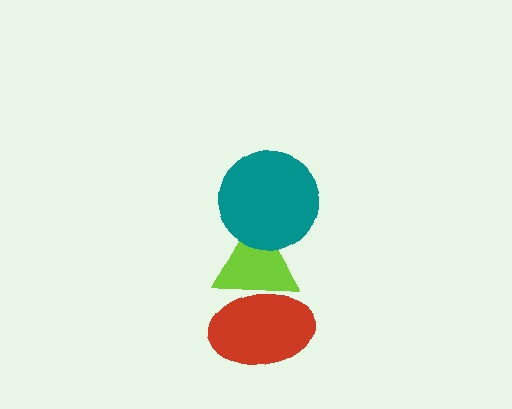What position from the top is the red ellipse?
The red ellipse is 3rd from the top.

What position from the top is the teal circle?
The teal circle is 1st from the top.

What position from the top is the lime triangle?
The lime triangle is 2nd from the top.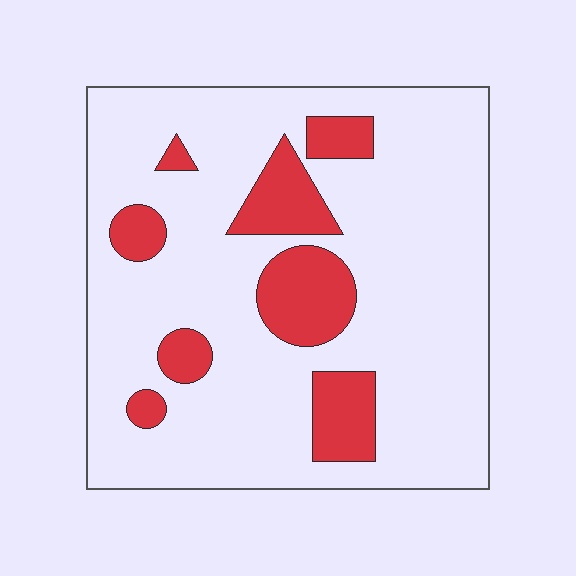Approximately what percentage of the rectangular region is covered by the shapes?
Approximately 20%.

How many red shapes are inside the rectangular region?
8.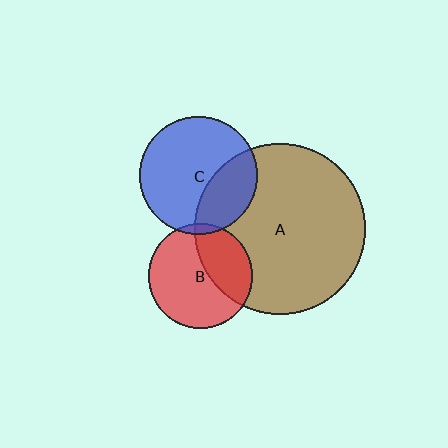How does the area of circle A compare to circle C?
Approximately 2.1 times.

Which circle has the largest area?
Circle A (brown).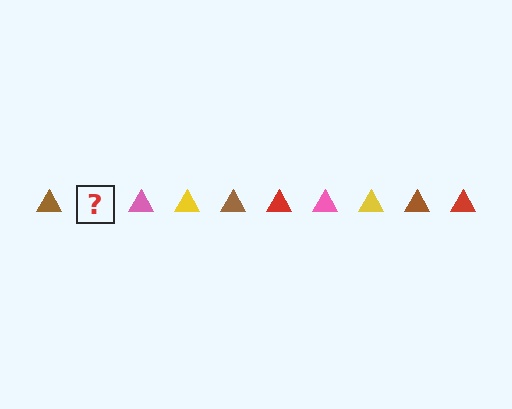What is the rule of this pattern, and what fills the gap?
The rule is that the pattern cycles through brown, red, pink, yellow triangles. The gap should be filled with a red triangle.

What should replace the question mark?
The question mark should be replaced with a red triangle.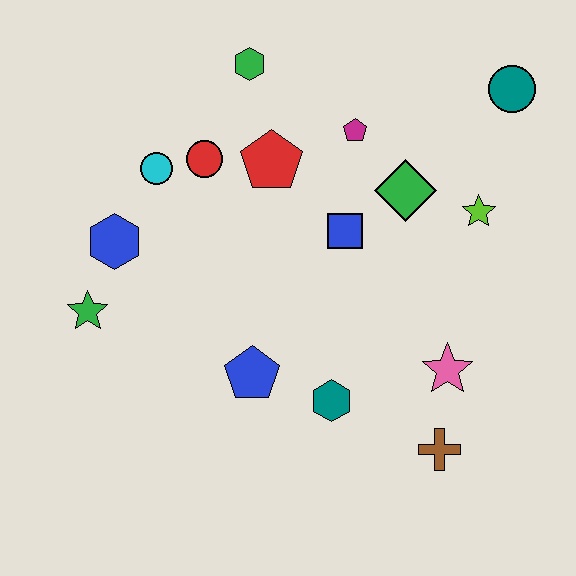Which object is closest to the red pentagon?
The red circle is closest to the red pentagon.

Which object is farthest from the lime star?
The green star is farthest from the lime star.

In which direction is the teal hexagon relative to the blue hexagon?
The teal hexagon is to the right of the blue hexagon.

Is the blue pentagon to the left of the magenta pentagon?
Yes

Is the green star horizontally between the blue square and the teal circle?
No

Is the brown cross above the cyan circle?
No